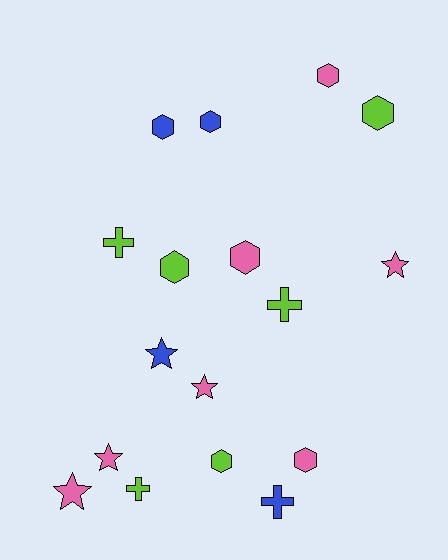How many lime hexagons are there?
There are 3 lime hexagons.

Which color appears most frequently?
Pink, with 7 objects.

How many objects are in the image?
There are 17 objects.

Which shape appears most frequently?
Hexagon, with 8 objects.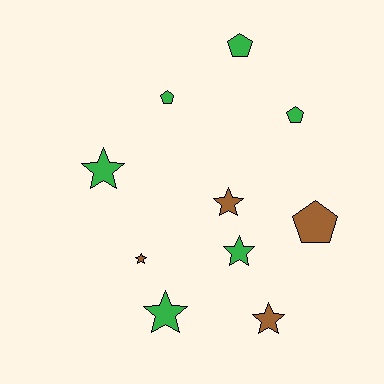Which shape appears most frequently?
Star, with 6 objects.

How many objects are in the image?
There are 10 objects.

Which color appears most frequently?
Green, with 6 objects.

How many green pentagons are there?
There are 3 green pentagons.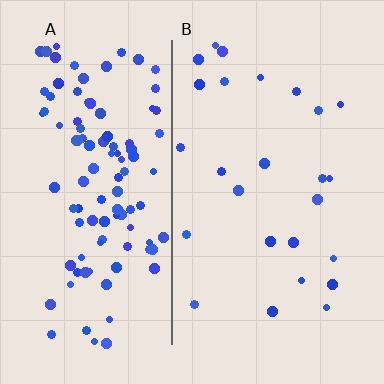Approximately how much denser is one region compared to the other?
Approximately 4.3× — region A over region B.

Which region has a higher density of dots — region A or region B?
A (the left).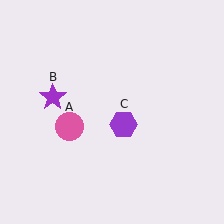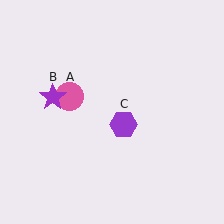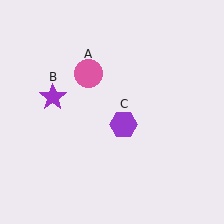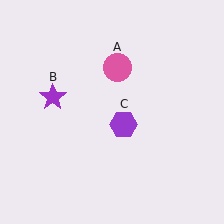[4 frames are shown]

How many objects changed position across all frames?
1 object changed position: pink circle (object A).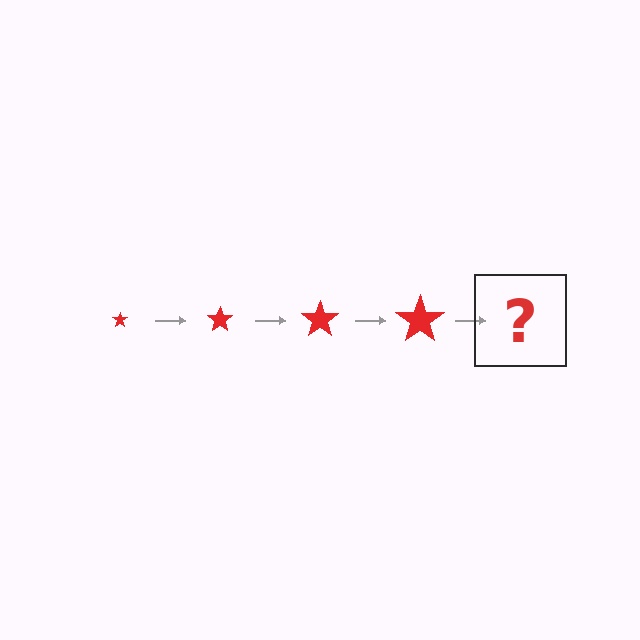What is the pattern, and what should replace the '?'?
The pattern is that the star gets progressively larger each step. The '?' should be a red star, larger than the previous one.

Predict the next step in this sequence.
The next step is a red star, larger than the previous one.